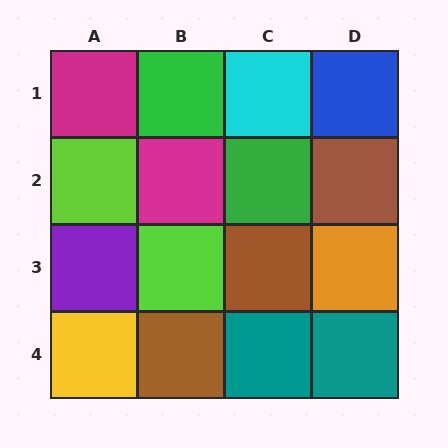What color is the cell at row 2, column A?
Lime.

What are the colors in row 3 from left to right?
Purple, lime, brown, orange.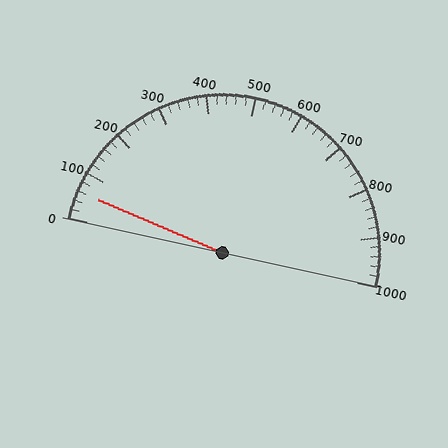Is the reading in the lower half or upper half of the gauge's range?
The reading is in the lower half of the range (0 to 1000).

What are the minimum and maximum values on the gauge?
The gauge ranges from 0 to 1000.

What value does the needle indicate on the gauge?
The needle indicates approximately 60.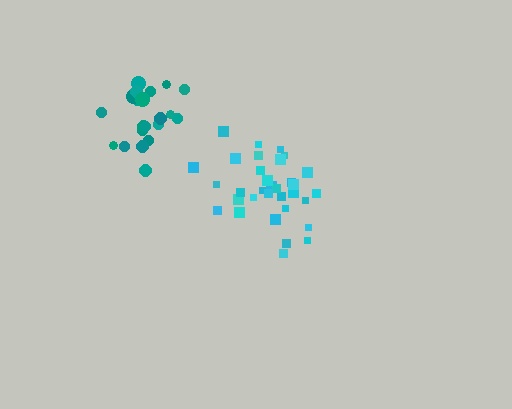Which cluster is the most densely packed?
Cyan.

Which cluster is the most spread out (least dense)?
Teal.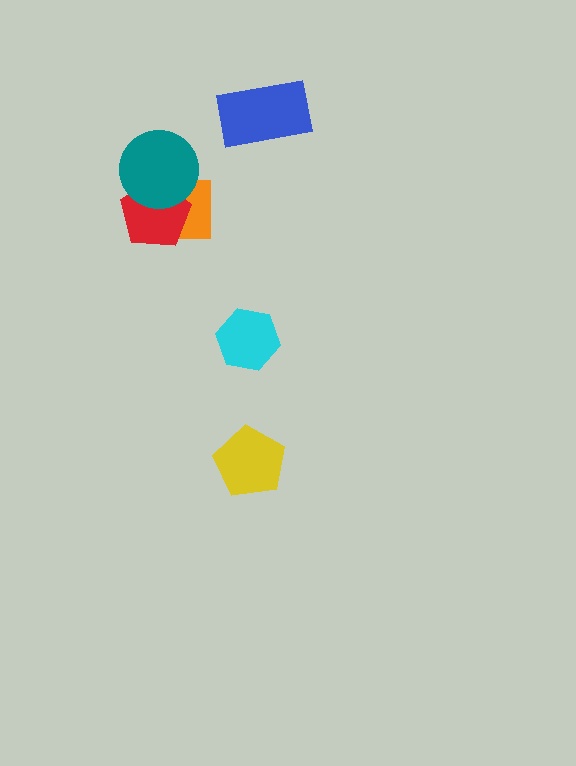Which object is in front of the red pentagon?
The teal circle is in front of the red pentagon.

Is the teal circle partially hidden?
No, no other shape covers it.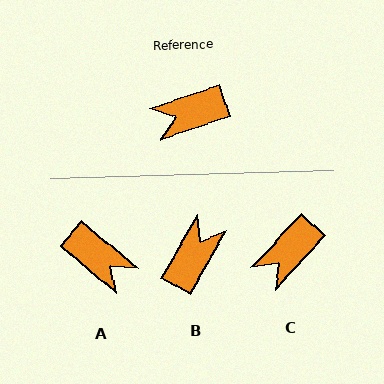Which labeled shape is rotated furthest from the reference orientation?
B, about 138 degrees away.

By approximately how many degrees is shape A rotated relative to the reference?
Approximately 121 degrees counter-clockwise.